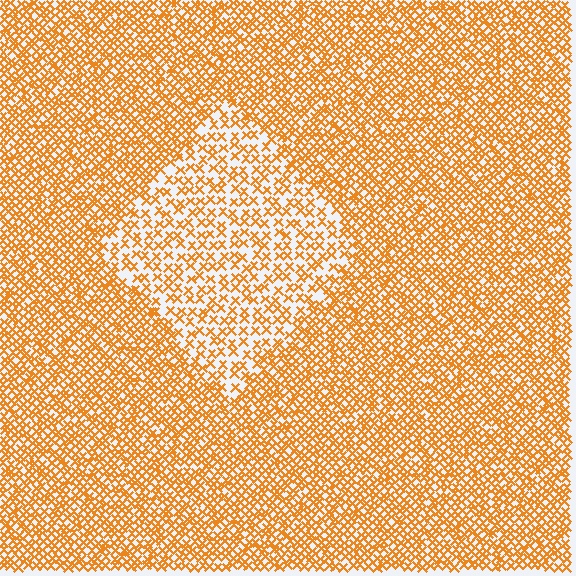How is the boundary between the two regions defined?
The boundary is defined by a change in element density (approximately 1.9x ratio). All elements are the same color, size, and shape.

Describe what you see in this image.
The image contains small orange elements arranged at two different densities. A diamond-shaped region is visible where the elements are less densely packed than the surrounding area.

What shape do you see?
I see a diamond.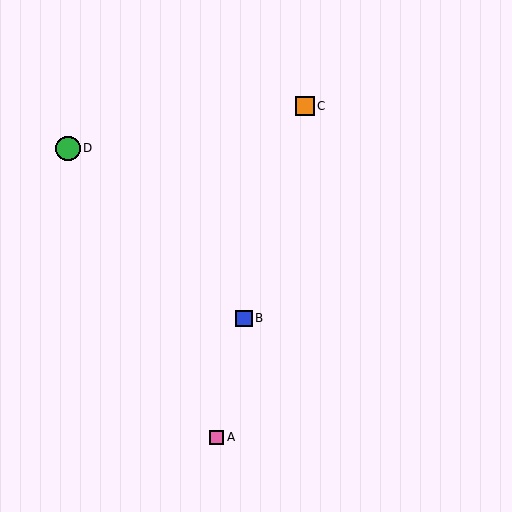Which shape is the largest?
The green circle (labeled D) is the largest.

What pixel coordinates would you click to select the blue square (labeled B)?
Click at (244, 318) to select the blue square B.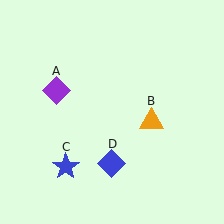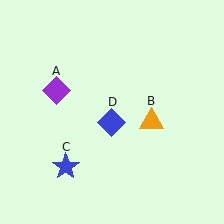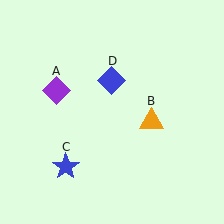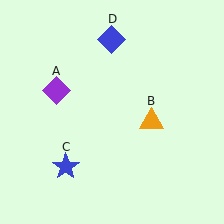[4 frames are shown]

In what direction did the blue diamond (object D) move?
The blue diamond (object D) moved up.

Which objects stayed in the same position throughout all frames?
Purple diamond (object A) and orange triangle (object B) and blue star (object C) remained stationary.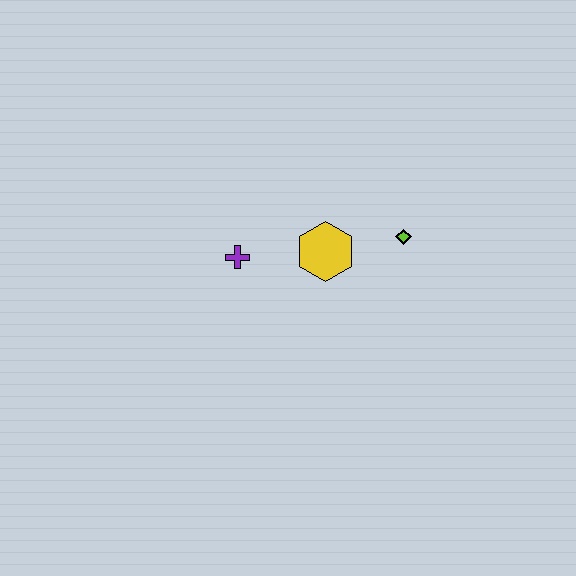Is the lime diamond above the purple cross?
Yes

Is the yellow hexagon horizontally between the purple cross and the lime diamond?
Yes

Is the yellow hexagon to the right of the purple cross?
Yes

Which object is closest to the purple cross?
The yellow hexagon is closest to the purple cross.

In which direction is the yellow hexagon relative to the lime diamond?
The yellow hexagon is to the left of the lime diamond.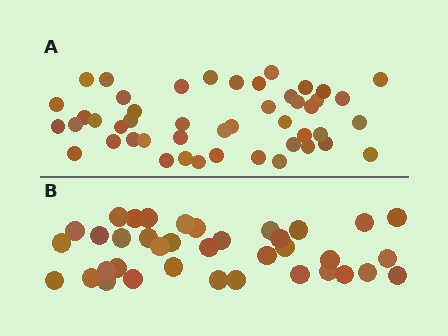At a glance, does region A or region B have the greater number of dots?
Region A (the top region) has more dots.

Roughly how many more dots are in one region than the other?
Region A has roughly 10 or so more dots than region B.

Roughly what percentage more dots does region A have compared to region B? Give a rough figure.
About 25% more.